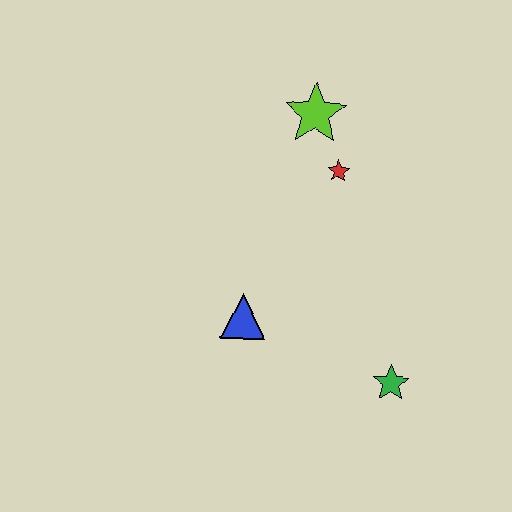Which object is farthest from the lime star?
The green star is farthest from the lime star.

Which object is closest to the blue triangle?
The green star is closest to the blue triangle.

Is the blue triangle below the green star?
No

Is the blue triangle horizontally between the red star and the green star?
No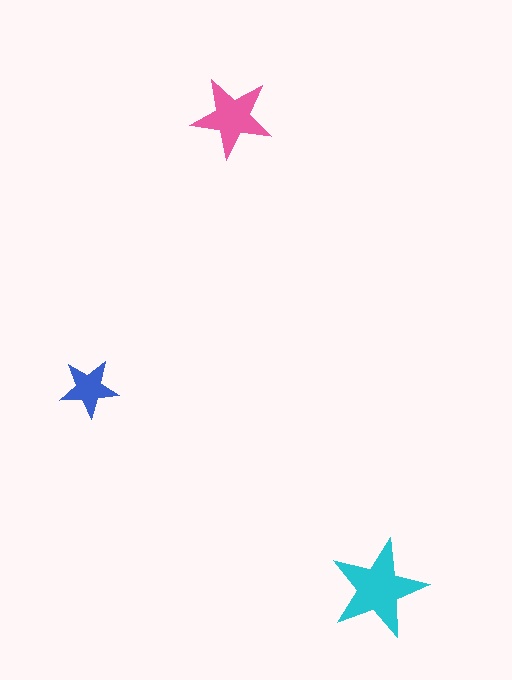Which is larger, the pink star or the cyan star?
The cyan one.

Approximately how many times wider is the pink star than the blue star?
About 1.5 times wider.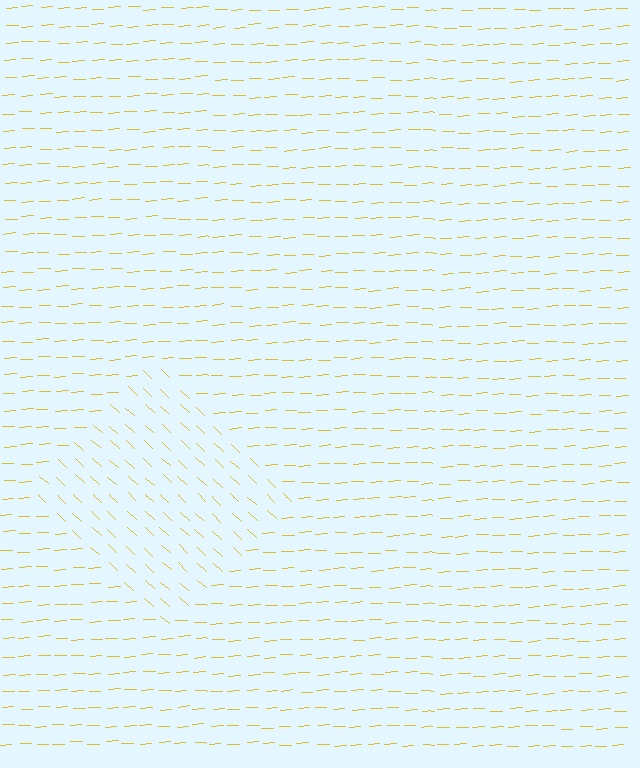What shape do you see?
I see a diamond.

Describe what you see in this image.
The image is filled with small yellow line segments. A diamond region in the image has lines oriented differently from the surrounding lines, creating a visible texture boundary.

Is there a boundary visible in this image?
Yes, there is a texture boundary formed by a change in line orientation.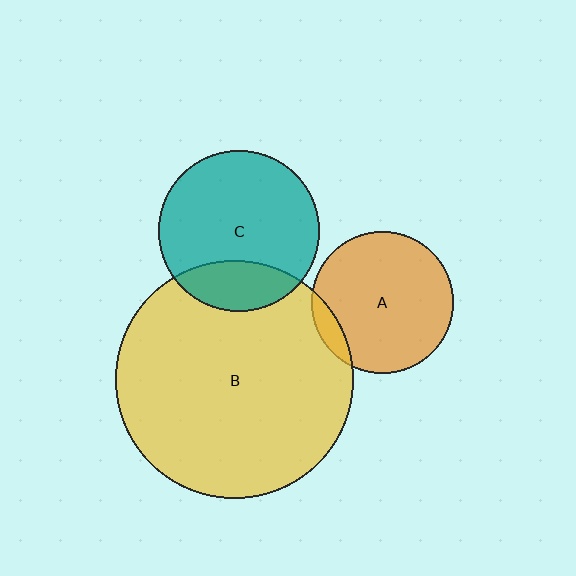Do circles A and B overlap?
Yes.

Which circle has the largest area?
Circle B (yellow).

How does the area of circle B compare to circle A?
Approximately 2.8 times.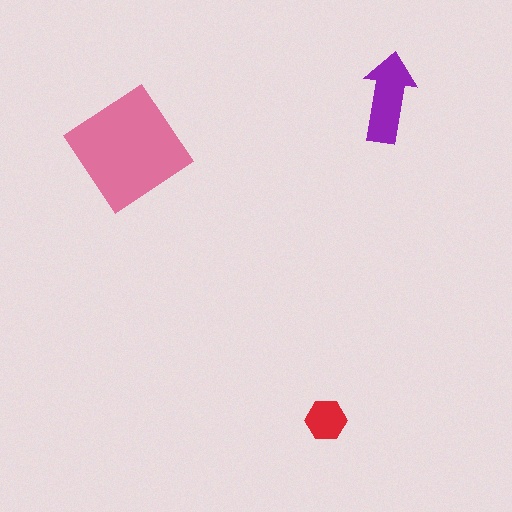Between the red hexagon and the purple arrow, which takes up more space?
The purple arrow.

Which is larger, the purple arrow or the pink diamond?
The pink diamond.